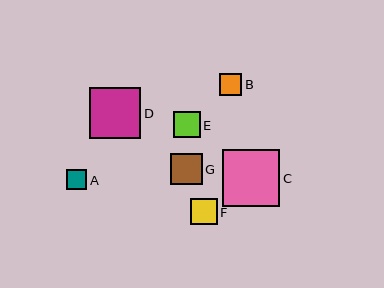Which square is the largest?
Square C is the largest with a size of approximately 57 pixels.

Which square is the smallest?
Square A is the smallest with a size of approximately 21 pixels.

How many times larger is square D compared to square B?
Square D is approximately 2.3 times the size of square B.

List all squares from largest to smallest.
From largest to smallest: C, D, G, F, E, B, A.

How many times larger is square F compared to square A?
Square F is approximately 1.3 times the size of square A.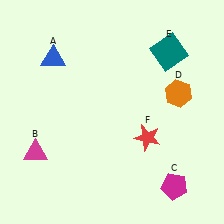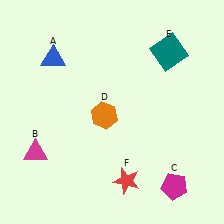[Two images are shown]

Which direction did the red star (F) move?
The red star (F) moved down.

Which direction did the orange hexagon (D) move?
The orange hexagon (D) moved left.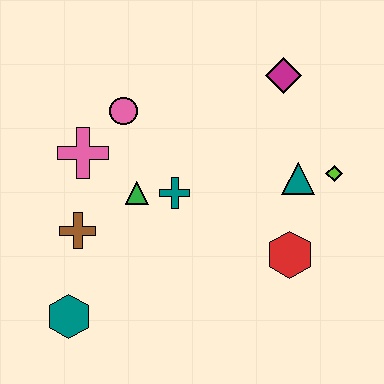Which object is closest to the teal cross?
The green triangle is closest to the teal cross.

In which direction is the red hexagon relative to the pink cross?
The red hexagon is to the right of the pink cross.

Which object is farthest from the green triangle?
The lime diamond is farthest from the green triangle.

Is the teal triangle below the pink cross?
Yes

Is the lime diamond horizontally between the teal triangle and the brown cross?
No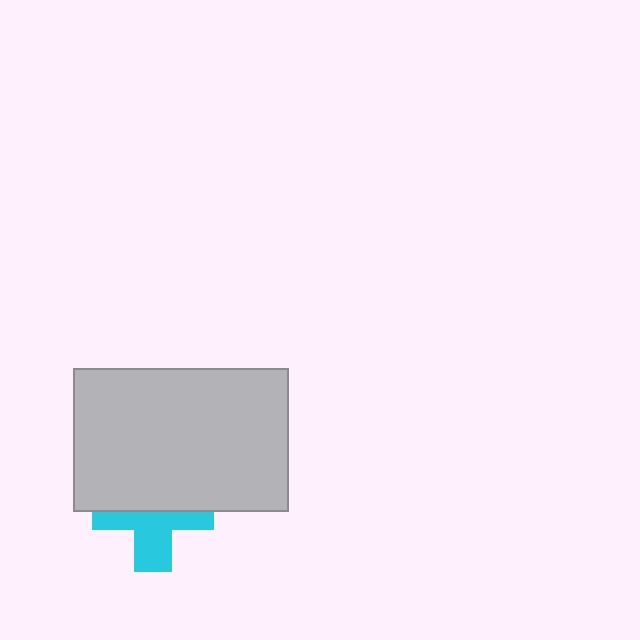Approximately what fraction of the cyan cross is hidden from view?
Roughly 50% of the cyan cross is hidden behind the light gray rectangle.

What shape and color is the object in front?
The object in front is a light gray rectangle.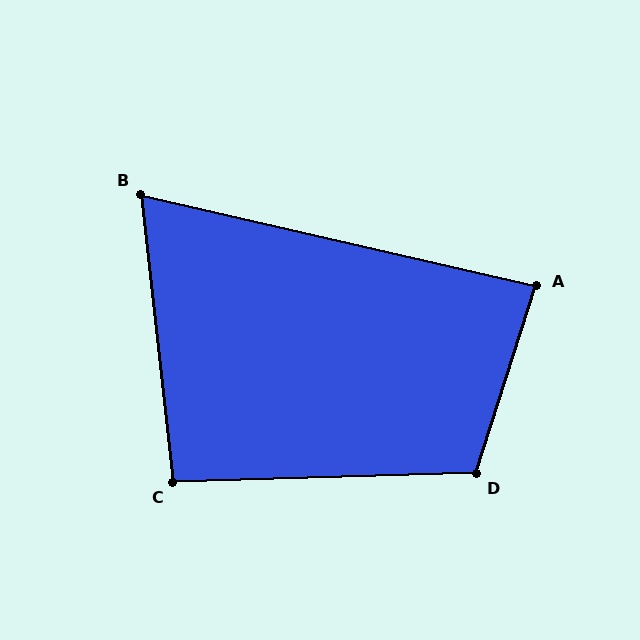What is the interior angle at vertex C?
Approximately 95 degrees (approximately right).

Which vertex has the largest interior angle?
D, at approximately 109 degrees.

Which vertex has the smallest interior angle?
B, at approximately 71 degrees.